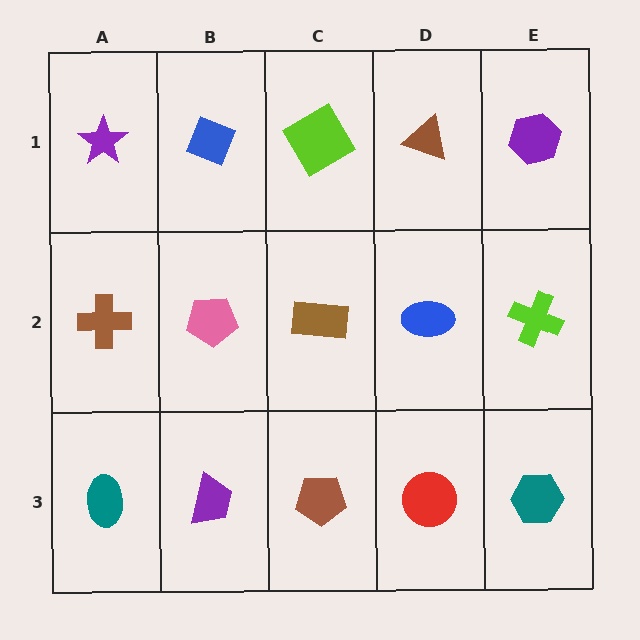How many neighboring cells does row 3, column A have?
2.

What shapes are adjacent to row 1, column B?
A pink pentagon (row 2, column B), a purple star (row 1, column A), a lime square (row 1, column C).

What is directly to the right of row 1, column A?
A blue diamond.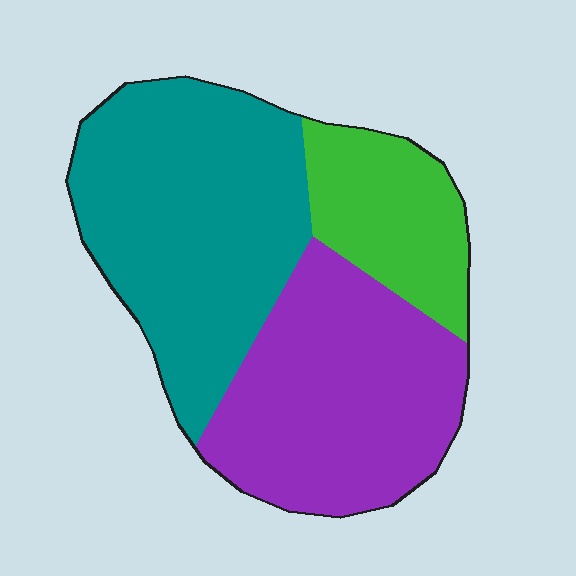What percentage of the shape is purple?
Purple covers around 40% of the shape.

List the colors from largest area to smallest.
From largest to smallest: teal, purple, green.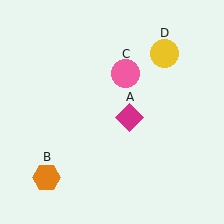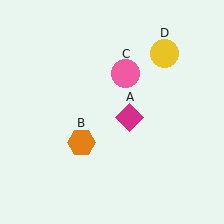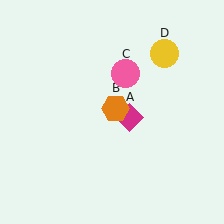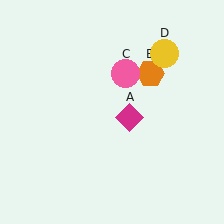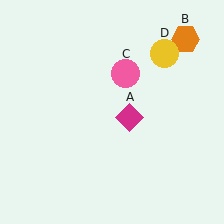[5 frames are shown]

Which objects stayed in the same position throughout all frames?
Magenta diamond (object A) and pink circle (object C) and yellow circle (object D) remained stationary.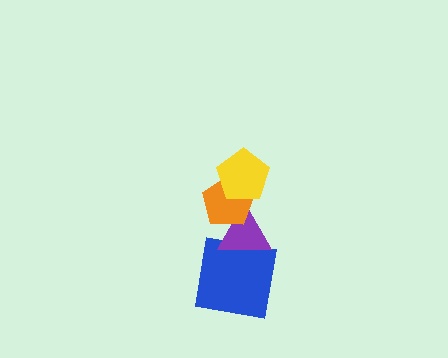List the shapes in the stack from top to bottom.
From top to bottom: the yellow pentagon, the orange pentagon, the purple triangle, the blue square.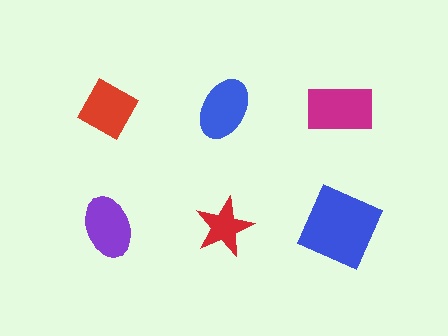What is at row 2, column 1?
A purple ellipse.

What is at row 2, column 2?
A red star.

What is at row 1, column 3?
A magenta rectangle.